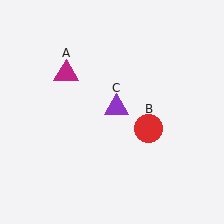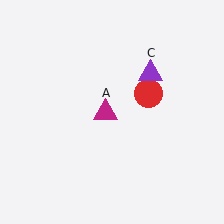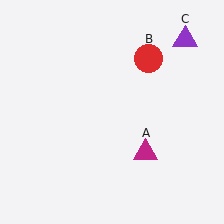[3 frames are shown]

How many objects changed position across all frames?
3 objects changed position: magenta triangle (object A), red circle (object B), purple triangle (object C).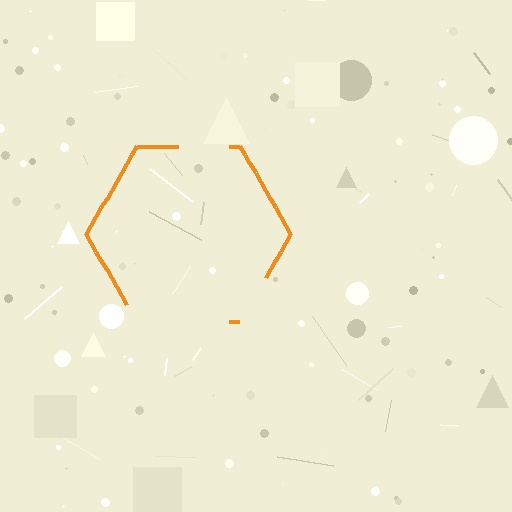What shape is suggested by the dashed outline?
The dashed outline suggests a hexagon.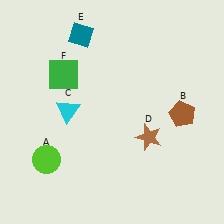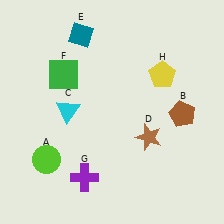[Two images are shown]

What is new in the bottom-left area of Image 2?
A purple cross (G) was added in the bottom-left area of Image 2.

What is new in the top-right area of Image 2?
A yellow pentagon (H) was added in the top-right area of Image 2.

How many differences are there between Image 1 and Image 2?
There are 2 differences between the two images.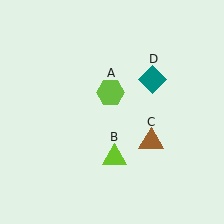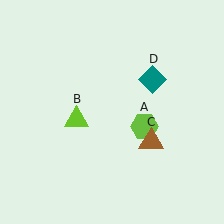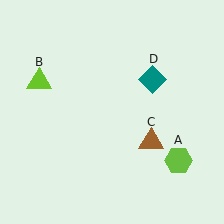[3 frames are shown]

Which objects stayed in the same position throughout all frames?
Brown triangle (object C) and teal diamond (object D) remained stationary.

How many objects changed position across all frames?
2 objects changed position: lime hexagon (object A), lime triangle (object B).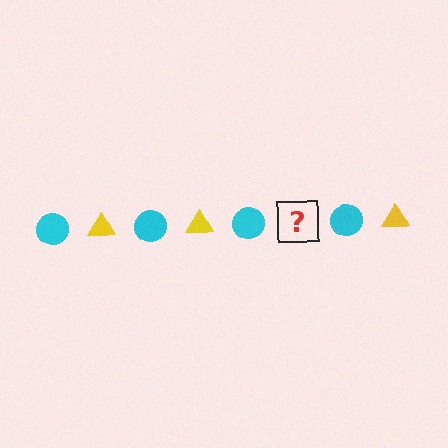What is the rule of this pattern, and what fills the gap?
The rule is that the pattern alternates between cyan circle and yellow triangle. The gap should be filled with a yellow triangle.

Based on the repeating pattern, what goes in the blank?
The blank should be a yellow triangle.